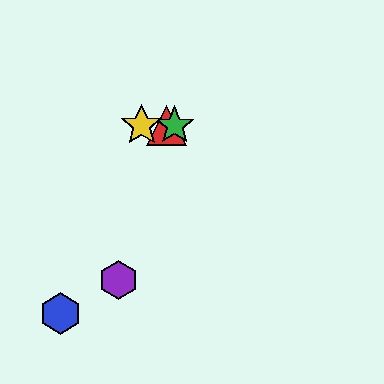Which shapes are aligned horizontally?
The red triangle, the green star, the yellow star are aligned horizontally.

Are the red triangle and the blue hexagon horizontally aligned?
No, the red triangle is at y≈126 and the blue hexagon is at y≈313.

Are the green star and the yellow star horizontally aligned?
Yes, both are at y≈126.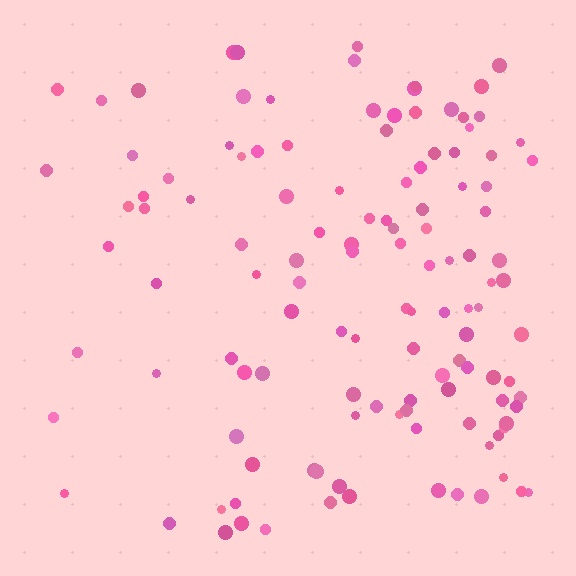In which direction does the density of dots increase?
From left to right, with the right side densest.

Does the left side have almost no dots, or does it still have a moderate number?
Still a moderate number, just noticeably fewer than the right.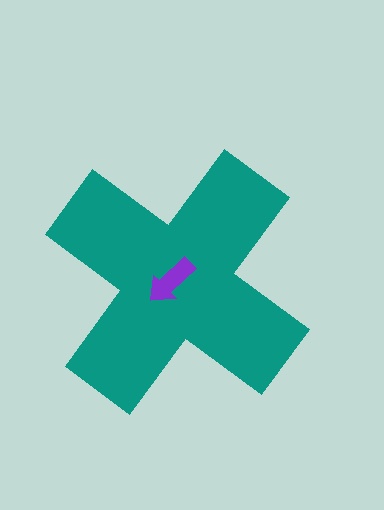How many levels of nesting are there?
2.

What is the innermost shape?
The purple arrow.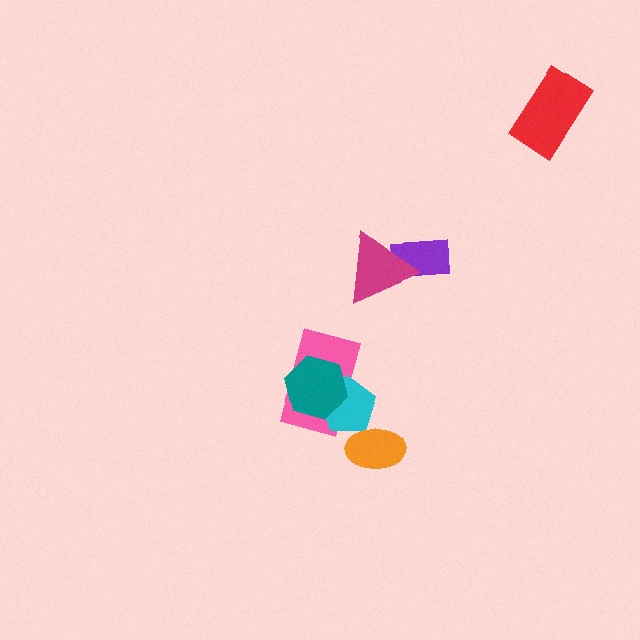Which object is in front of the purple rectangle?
The magenta triangle is in front of the purple rectangle.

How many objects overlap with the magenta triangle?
1 object overlaps with the magenta triangle.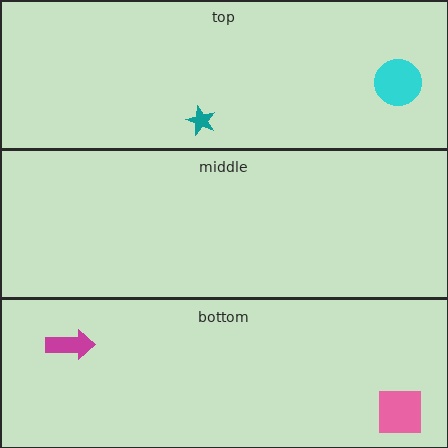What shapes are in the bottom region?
The magenta arrow, the pink square.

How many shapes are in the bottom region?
2.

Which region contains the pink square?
The bottom region.